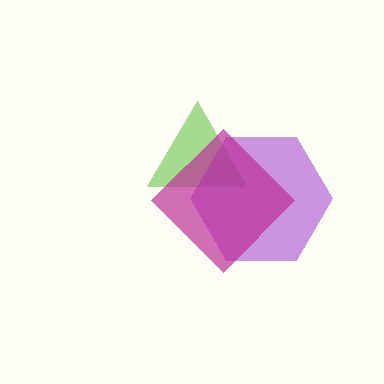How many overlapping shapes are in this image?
There are 3 overlapping shapes in the image.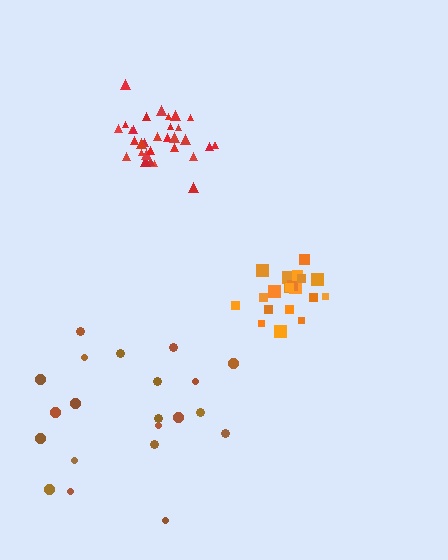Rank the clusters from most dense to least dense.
red, orange, brown.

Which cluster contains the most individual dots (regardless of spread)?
Red (32).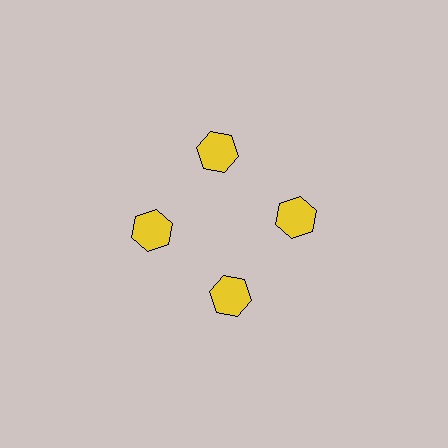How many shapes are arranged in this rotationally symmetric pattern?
There are 4 shapes, arranged in 4 groups of 1.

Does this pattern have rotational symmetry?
Yes, this pattern has 4-fold rotational symmetry. It looks the same after rotating 90 degrees around the center.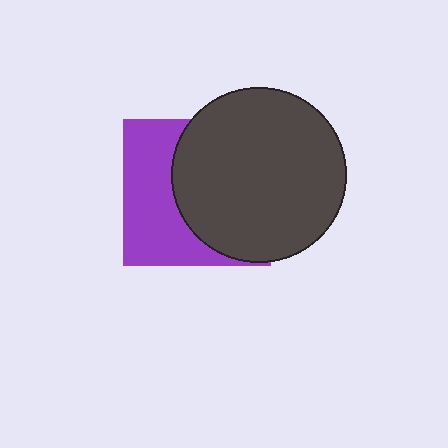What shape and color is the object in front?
The object in front is a dark gray circle.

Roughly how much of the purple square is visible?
A small part of it is visible (roughly 43%).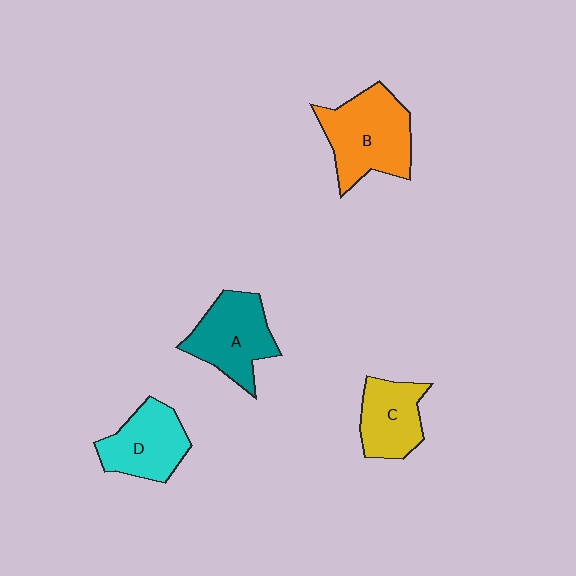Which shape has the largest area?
Shape B (orange).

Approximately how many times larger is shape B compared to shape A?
Approximately 1.2 times.